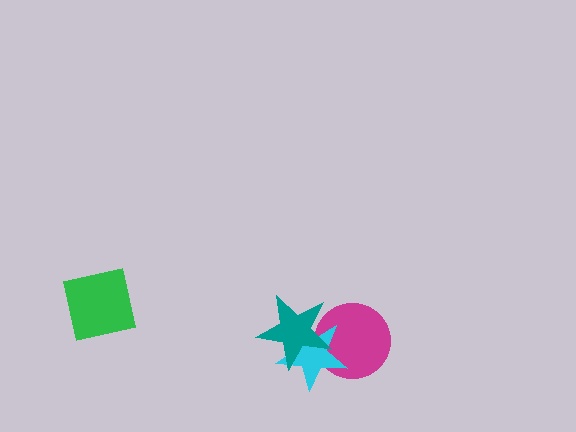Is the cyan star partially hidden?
Yes, it is partially covered by another shape.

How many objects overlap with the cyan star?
2 objects overlap with the cyan star.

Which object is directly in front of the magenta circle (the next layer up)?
The cyan star is directly in front of the magenta circle.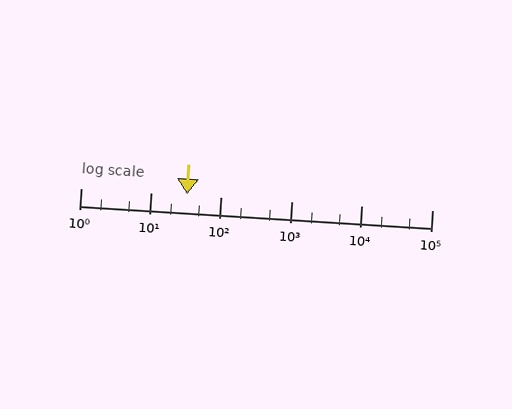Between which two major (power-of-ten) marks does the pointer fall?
The pointer is between 10 and 100.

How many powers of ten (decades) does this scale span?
The scale spans 5 decades, from 1 to 100000.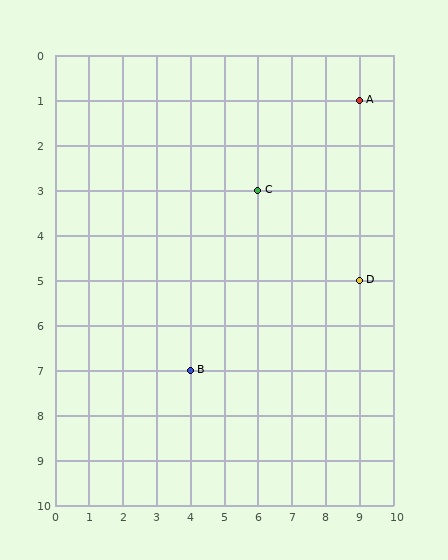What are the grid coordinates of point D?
Point D is at grid coordinates (9, 5).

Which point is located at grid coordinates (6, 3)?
Point C is at (6, 3).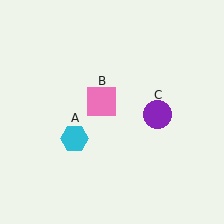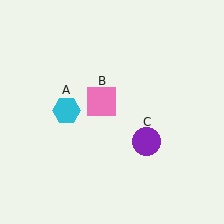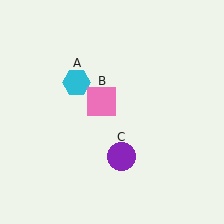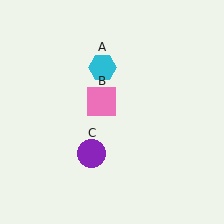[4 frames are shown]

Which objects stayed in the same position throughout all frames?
Pink square (object B) remained stationary.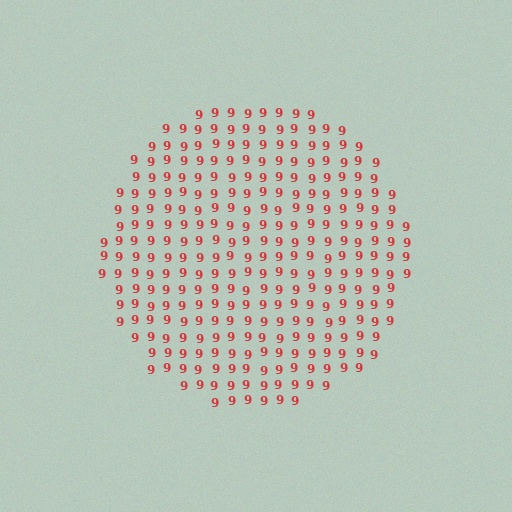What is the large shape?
The large shape is a circle.